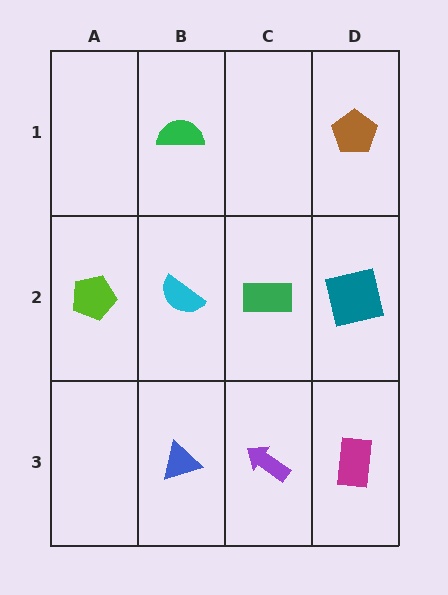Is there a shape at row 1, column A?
No, that cell is empty.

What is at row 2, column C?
A green rectangle.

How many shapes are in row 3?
3 shapes.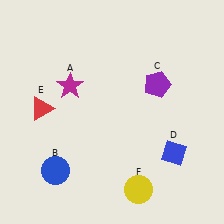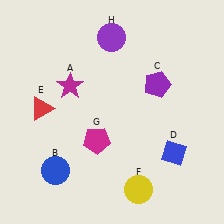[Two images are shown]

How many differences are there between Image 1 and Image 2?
There are 2 differences between the two images.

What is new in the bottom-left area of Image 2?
A magenta pentagon (G) was added in the bottom-left area of Image 2.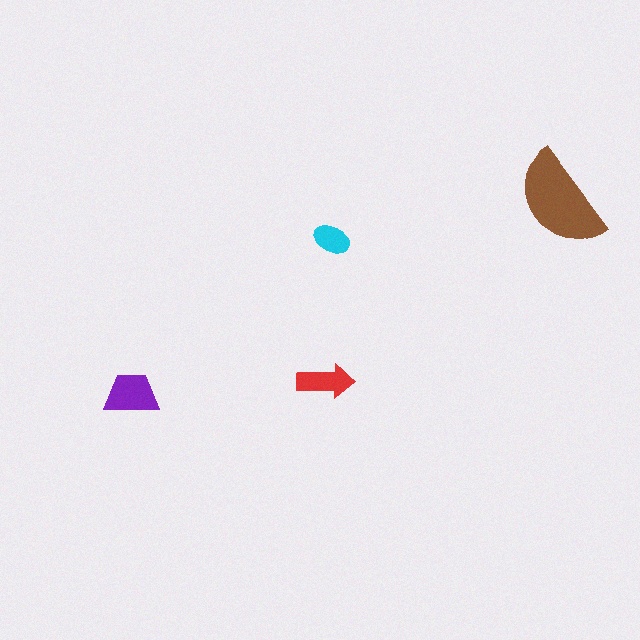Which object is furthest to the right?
The brown semicircle is rightmost.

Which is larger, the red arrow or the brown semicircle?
The brown semicircle.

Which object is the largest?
The brown semicircle.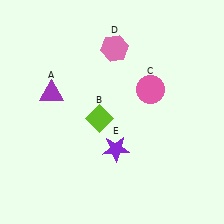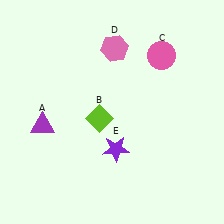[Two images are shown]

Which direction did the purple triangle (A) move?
The purple triangle (A) moved down.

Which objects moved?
The objects that moved are: the purple triangle (A), the pink circle (C).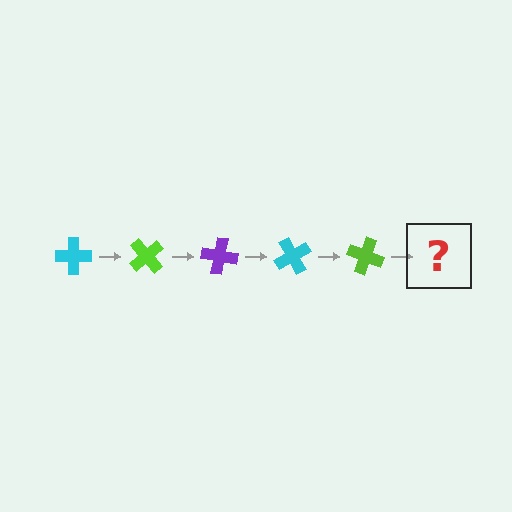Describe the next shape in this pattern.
It should be a purple cross, rotated 250 degrees from the start.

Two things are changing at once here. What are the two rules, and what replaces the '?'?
The two rules are that it rotates 50 degrees each step and the color cycles through cyan, lime, and purple. The '?' should be a purple cross, rotated 250 degrees from the start.